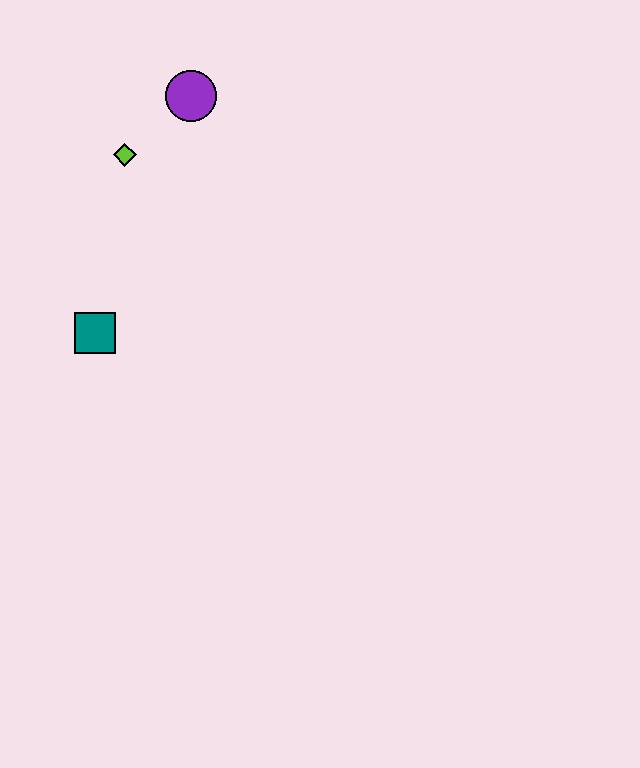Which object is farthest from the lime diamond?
The teal square is farthest from the lime diamond.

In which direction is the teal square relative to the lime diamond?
The teal square is below the lime diamond.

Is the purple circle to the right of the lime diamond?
Yes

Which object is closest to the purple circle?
The lime diamond is closest to the purple circle.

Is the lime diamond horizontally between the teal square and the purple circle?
Yes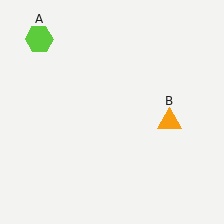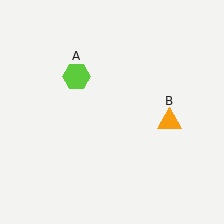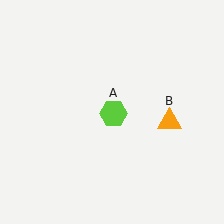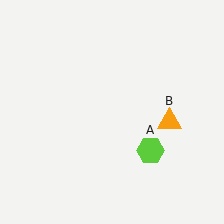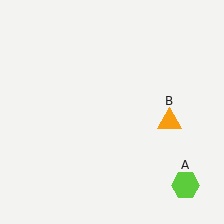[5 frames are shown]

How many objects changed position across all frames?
1 object changed position: lime hexagon (object A).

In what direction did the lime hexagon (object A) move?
The lime hexagon (object A) moved down and to the right.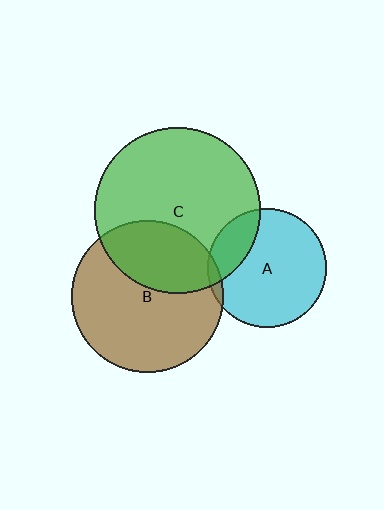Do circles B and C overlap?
Yes.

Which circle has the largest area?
Circle C (green).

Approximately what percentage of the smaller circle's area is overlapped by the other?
Approximately 35%.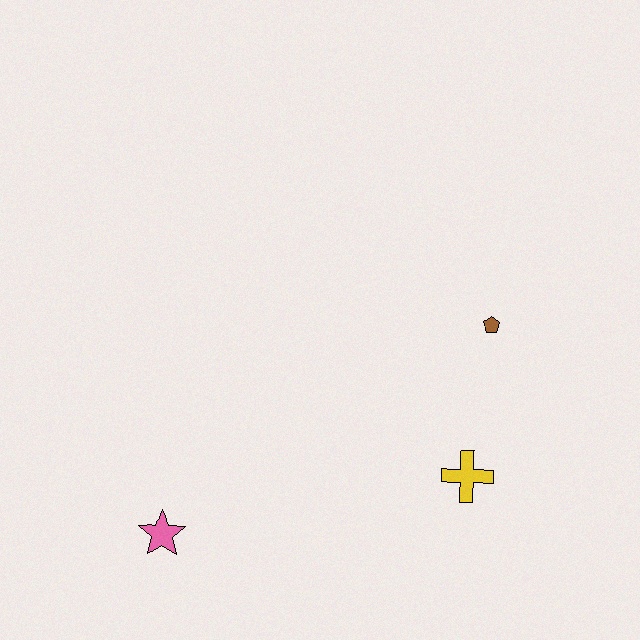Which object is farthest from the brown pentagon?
The pink star is farthest from the brown pentagon.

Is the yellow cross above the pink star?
Yes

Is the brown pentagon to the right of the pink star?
Yes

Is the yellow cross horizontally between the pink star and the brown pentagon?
Yes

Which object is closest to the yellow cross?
The brown pentagon is closest to the yellow cross.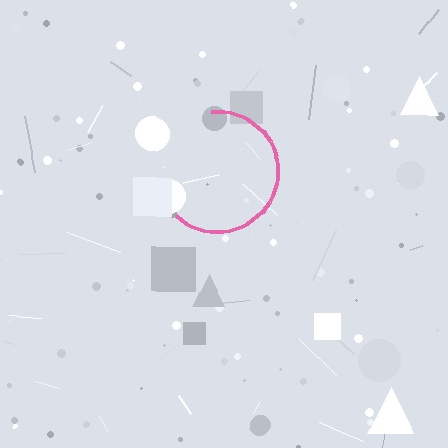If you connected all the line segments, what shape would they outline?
They would outline a circle.